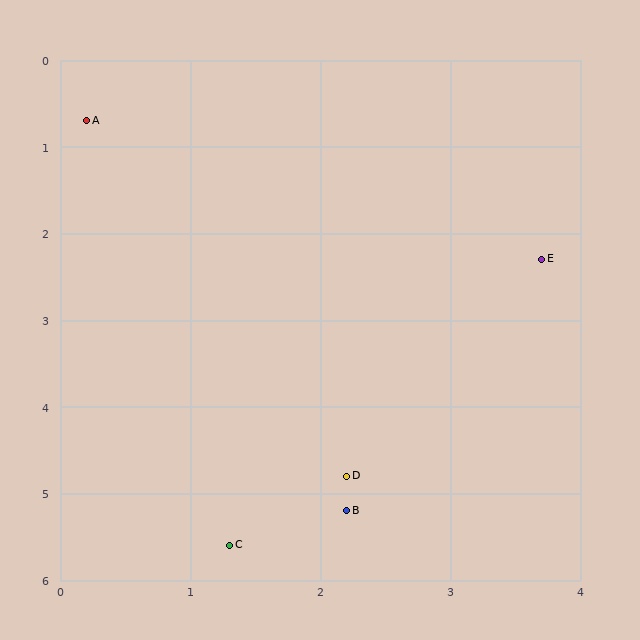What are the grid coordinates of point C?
Point C is at approximately (1.3, 5.6).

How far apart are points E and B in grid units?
Points E and B are about 3.3 grid units apart.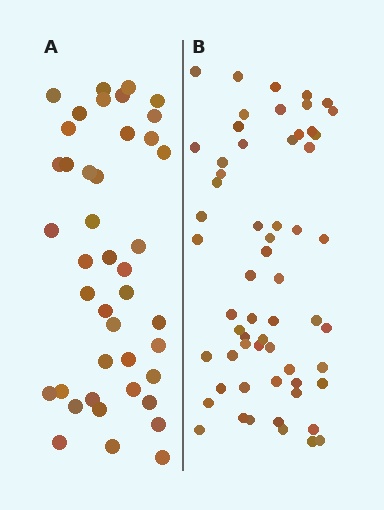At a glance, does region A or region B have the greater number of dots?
Region B (the right region) has more dots.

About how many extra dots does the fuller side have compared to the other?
Region B has approximately 20 more dots than region A.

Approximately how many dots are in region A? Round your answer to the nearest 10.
About 40 dots. (The exact count is 42, which rounds to 40.)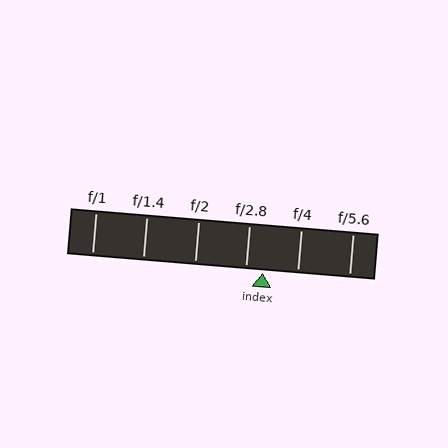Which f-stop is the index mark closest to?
The index mark is closest to f/2.8.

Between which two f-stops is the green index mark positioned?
The index mark is between f/2.8 and f/4.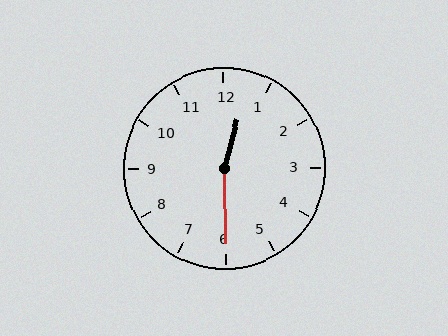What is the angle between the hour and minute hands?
Approximately 165 degrees.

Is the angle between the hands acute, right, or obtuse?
It is obtuse.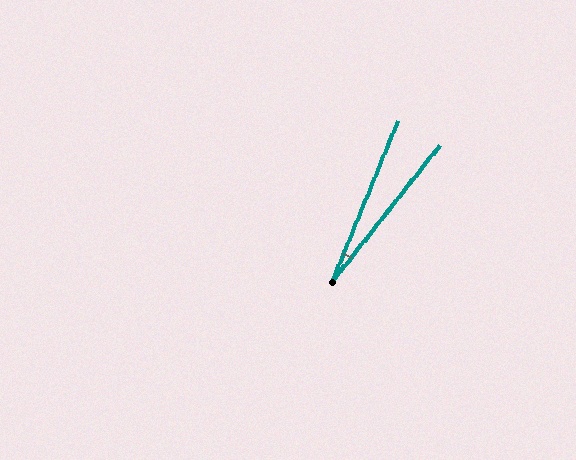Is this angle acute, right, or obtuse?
It is acute.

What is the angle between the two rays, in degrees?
Approximately 16 degrees.